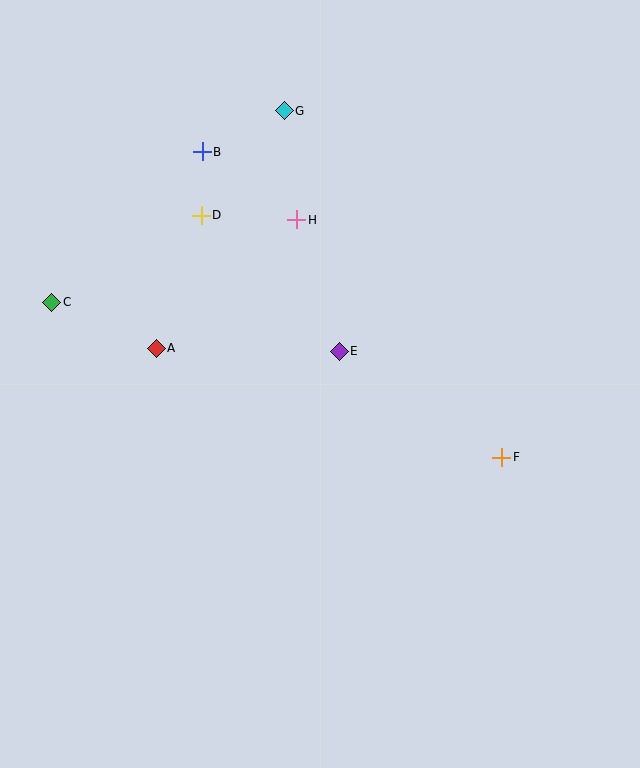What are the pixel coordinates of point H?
Point H is at (297, 220).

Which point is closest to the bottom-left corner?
Point A is closest to the bottom-left corner.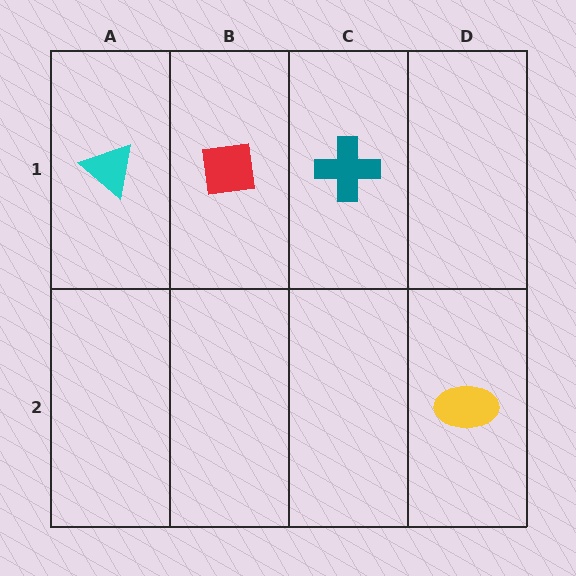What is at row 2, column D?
A yellow ellipse.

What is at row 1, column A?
A cyan triangle.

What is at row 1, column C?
A teal cross.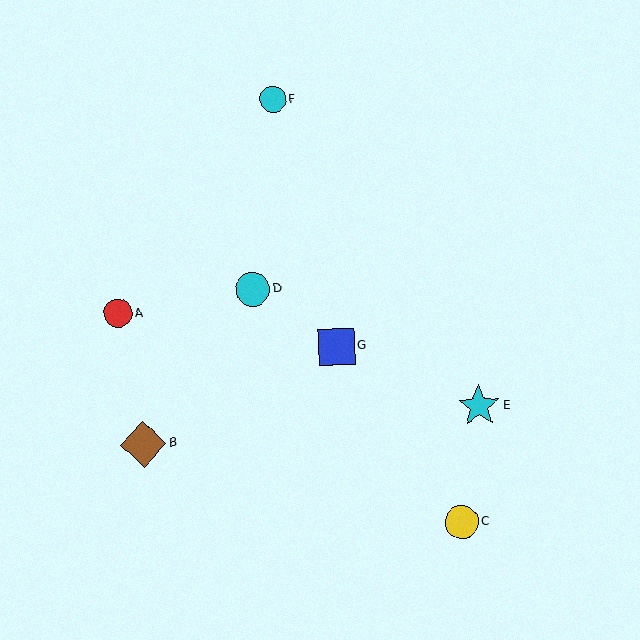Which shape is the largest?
The brown diamond (labeled B) is the largest.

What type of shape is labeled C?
Shape C is a yellow circle.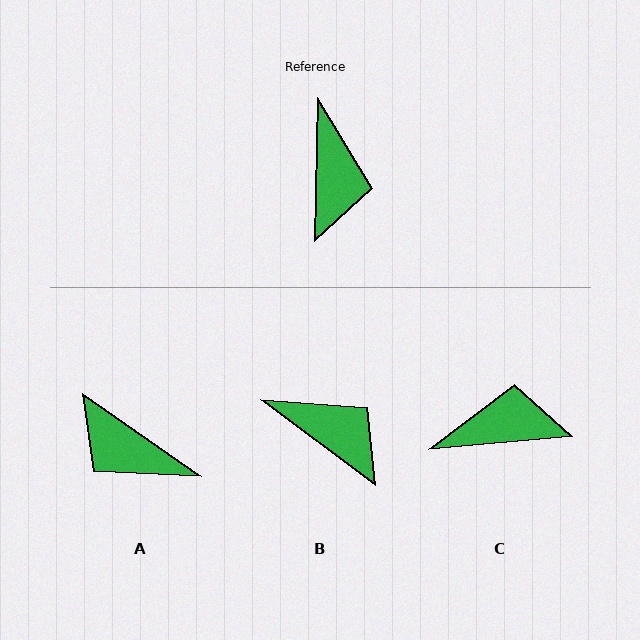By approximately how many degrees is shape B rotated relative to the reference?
Approximately 54 degrees counter-clockwise.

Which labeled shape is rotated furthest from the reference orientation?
A, about 124 degrees away.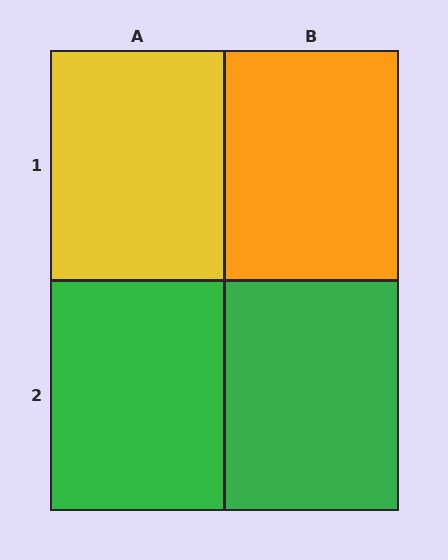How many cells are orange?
1 cell is orange.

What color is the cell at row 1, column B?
Orange.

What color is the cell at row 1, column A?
Yellow.